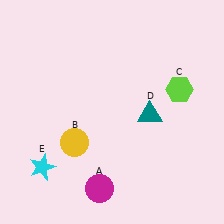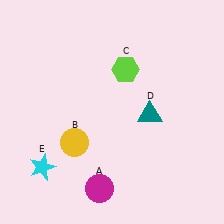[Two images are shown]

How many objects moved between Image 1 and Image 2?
1 object moved between the two images.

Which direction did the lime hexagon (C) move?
The lime hexagon (C) moved left.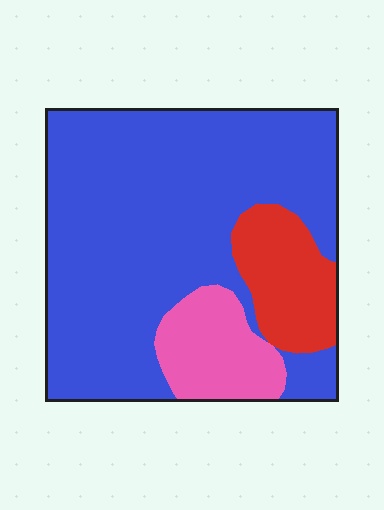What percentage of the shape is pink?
Pink takes up less than a quarter of the shape.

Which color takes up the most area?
Blue, at roughly 75%.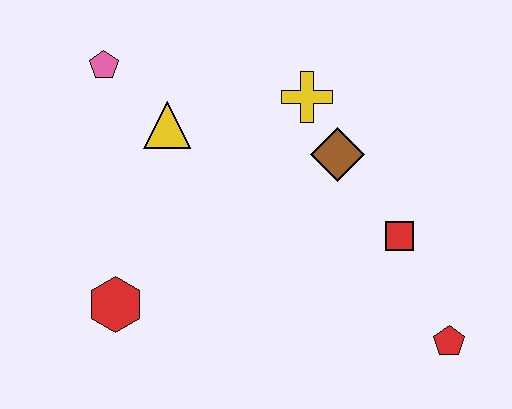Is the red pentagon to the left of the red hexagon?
No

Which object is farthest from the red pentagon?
The pink pentagon is farthest from the red pentagon.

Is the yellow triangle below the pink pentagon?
Yes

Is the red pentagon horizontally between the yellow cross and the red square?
No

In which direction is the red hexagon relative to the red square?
The red hexagon is to the left of the red square.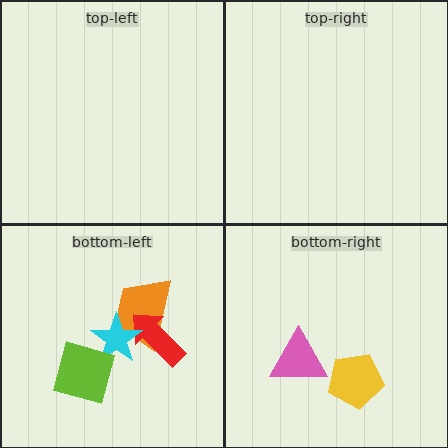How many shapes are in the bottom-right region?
2.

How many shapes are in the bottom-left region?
4.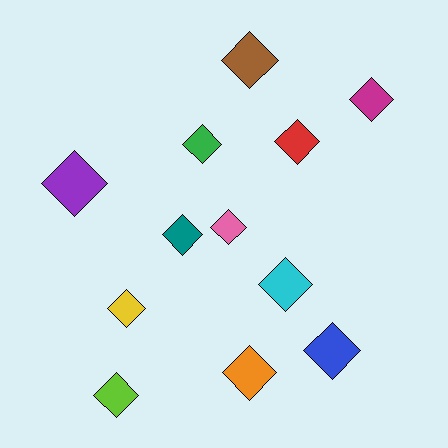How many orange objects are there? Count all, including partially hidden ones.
There is 1 orange object.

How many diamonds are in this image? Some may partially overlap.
There are 12 diamonds.